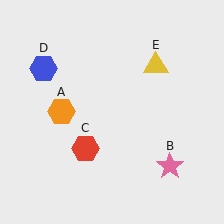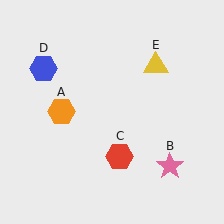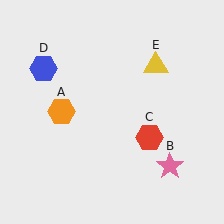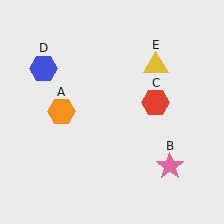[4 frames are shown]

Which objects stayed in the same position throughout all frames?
Orange hexagon (object A) and pink star (object B) and blue hexagon (object D) and yellow triangle (object E) remained stationary.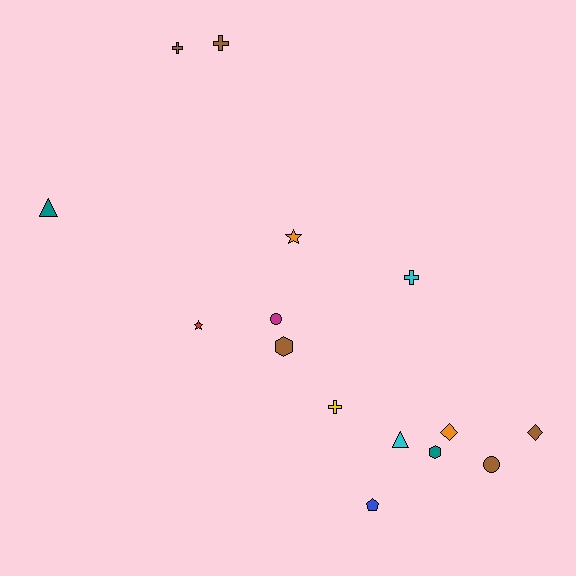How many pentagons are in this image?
There is 1 pentagon.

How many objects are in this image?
There are 15 objects.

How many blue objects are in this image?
There is 1 blue object.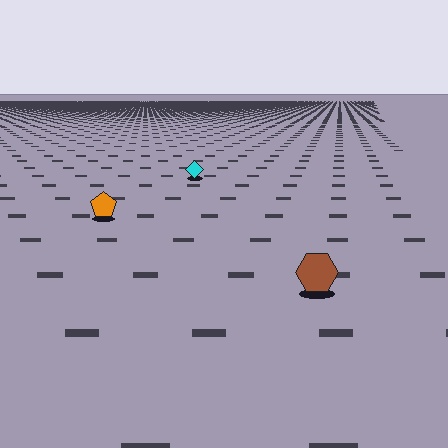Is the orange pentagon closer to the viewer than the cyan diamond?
Yes. The orange pentagon is closer — you can tell from the texture gradient: the ground texture is coarser near it.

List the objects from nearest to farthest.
From nearest to farthest: the brown hexagon, the orange pentagon, the cyan diamond.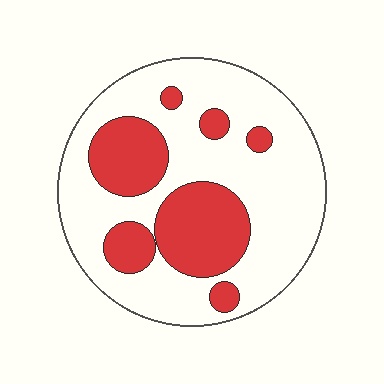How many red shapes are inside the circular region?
7.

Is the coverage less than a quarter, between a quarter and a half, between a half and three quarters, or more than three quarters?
Between a quarter and a half.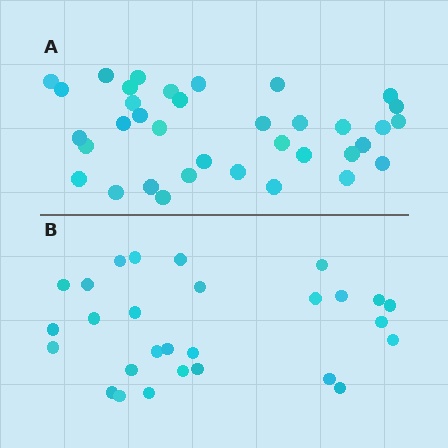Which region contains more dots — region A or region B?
Region A (the top region) has more dots.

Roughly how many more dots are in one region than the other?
Region A has roughly 8 or so more dots than region B.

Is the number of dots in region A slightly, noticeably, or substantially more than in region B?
Region A has noticeably more, but not dramatically so. The ratio is roughly 1.3 to 1.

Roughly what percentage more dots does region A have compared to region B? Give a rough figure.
About 30% more.